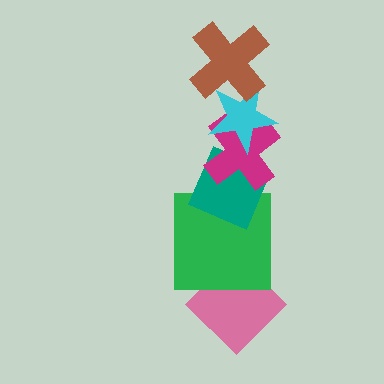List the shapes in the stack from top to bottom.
From top to bottom: the brown cross, the cyan star, the magenta cross, the teal diamond, the green square, the pink diamond.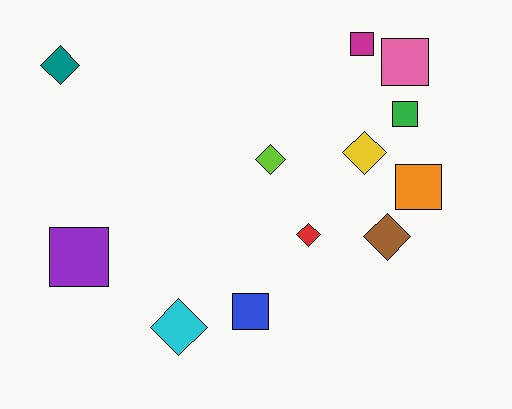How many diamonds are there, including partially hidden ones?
There are 6 diamonds.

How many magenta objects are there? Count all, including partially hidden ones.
There is 1 magenta object.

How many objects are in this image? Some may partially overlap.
There are 12 objects.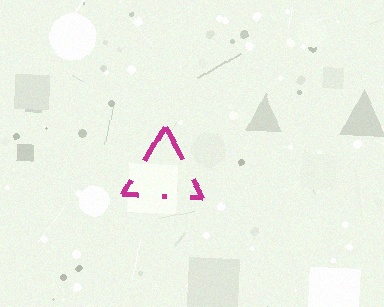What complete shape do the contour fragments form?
The contour fragments form a triangle.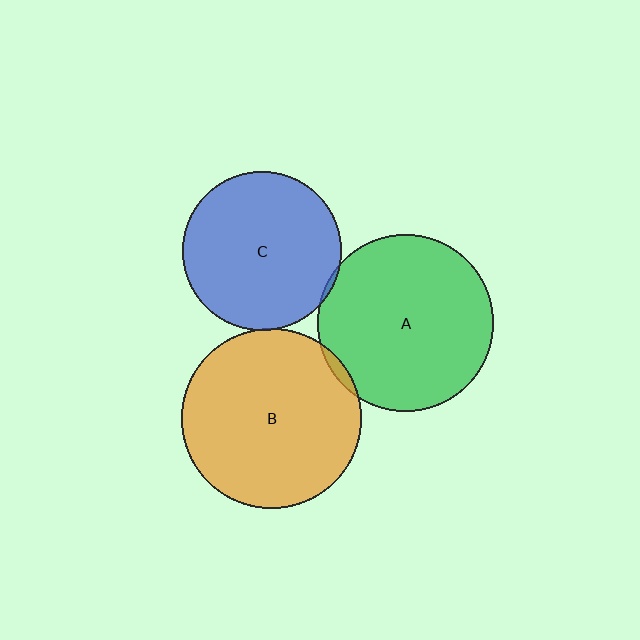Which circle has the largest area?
Circle B (orange).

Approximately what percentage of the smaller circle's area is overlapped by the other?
Approximately 5%.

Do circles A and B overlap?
Yes.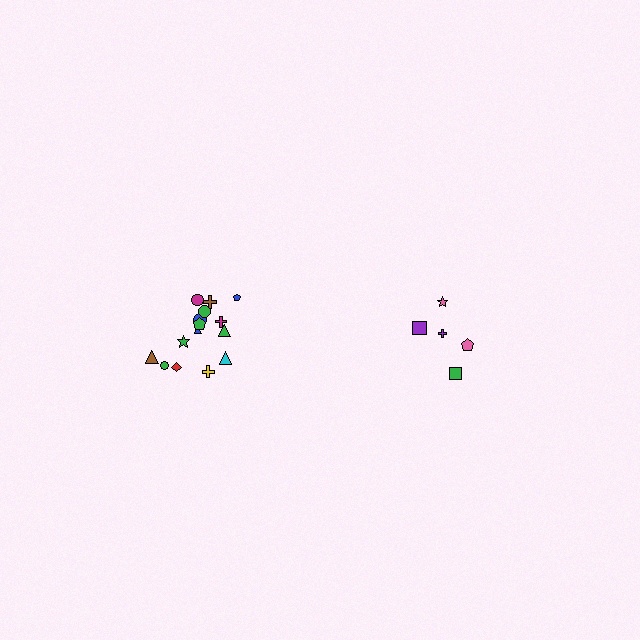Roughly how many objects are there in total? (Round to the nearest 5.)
Roughly 20 objects in total.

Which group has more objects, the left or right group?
The left group.